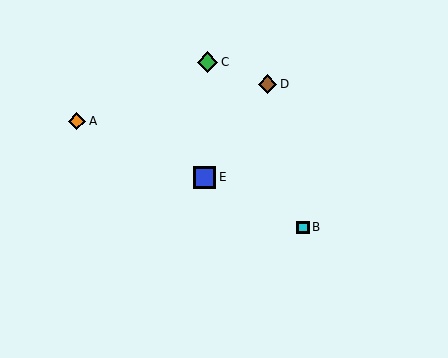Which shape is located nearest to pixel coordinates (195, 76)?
The green diamond (labeled C) at (207, 62) is nearest to that location.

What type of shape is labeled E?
Shape E is a blue square.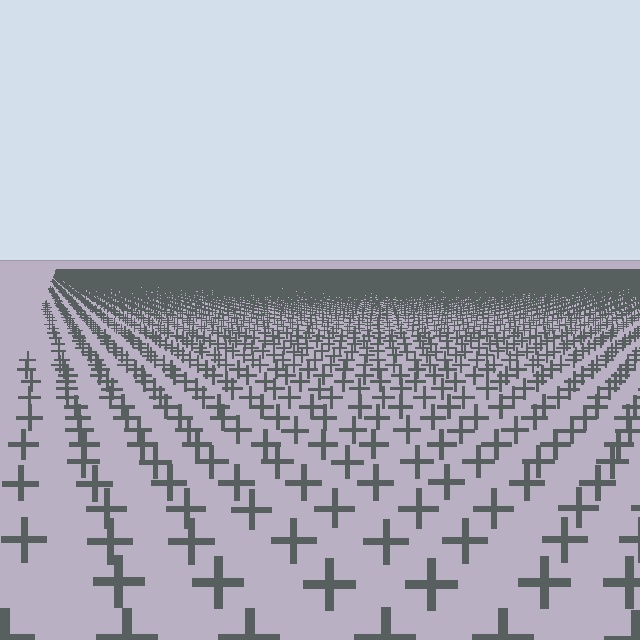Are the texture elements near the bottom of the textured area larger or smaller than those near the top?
Larger. Near the bottom, elements are closer to the viewer and appear at a bigger on-screen size.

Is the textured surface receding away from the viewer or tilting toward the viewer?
The surface is receding away from the viewer. Texture elements get smaller and denser toward the top.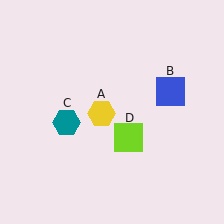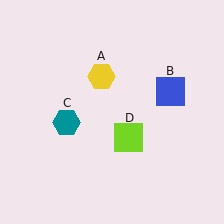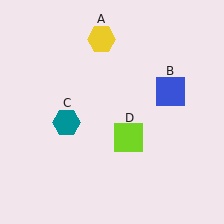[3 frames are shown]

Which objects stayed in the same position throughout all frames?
Blue square (object B) and teal hexagon (object C) and lime square (object D) remained stationary.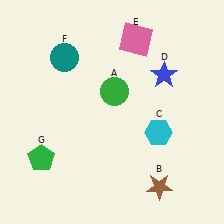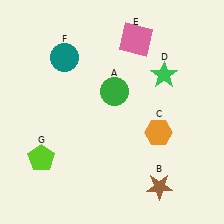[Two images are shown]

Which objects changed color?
C changed from cyan to orange. D changed from blue to green. G changed from green to lime.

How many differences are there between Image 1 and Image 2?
There are 3 differences between the two images.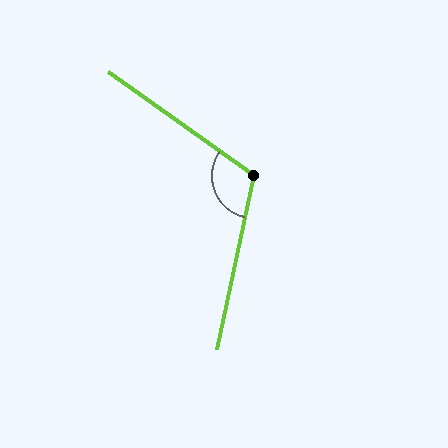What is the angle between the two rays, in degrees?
Approximately 113 degrees.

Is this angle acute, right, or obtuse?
It is obtuse.